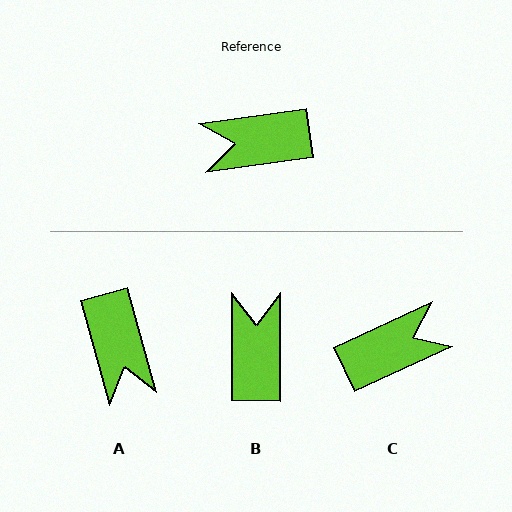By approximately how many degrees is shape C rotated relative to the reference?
Approximately 163 degrees clockwise.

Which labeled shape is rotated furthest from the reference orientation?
C, about 163 degrees away.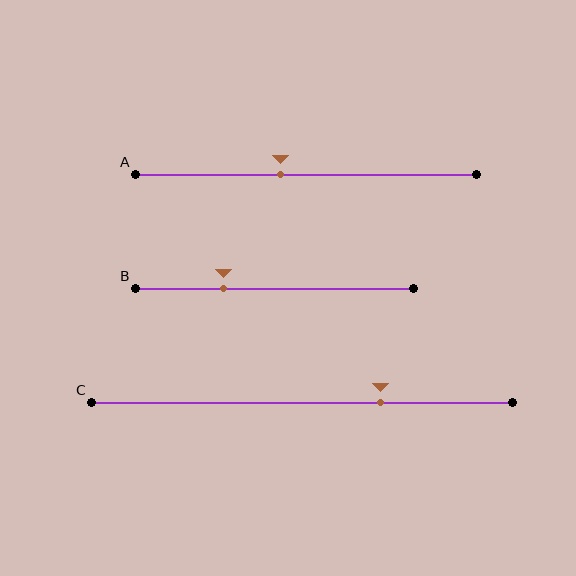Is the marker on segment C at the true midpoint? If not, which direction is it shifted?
No, the marker on segment C is shifted to the right by about 19% of the segment length.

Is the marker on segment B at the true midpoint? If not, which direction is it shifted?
No, the marker on segment B is shifted to the left by about 18% of the segment length.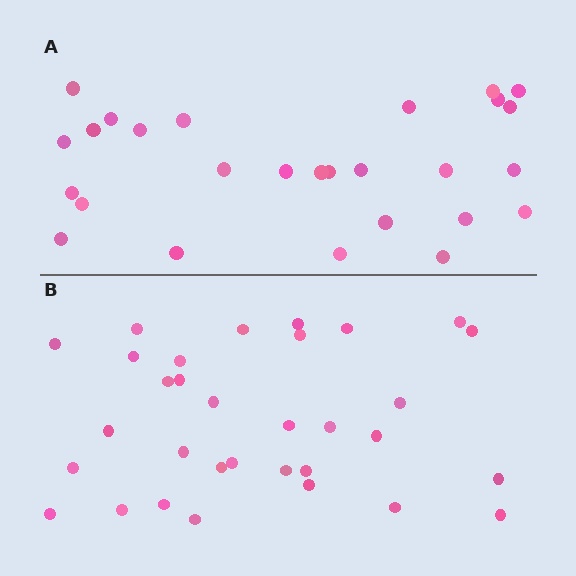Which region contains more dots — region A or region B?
Region B (the bottom region) has more dots.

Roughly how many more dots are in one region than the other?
Region B has about 5 more dots than region A.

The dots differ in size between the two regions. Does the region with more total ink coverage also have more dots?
No. Region A has more total ink coverage because its dots are larger, but region B actually contains more individual dots. Total area can be misleading — the number of items is what matters here.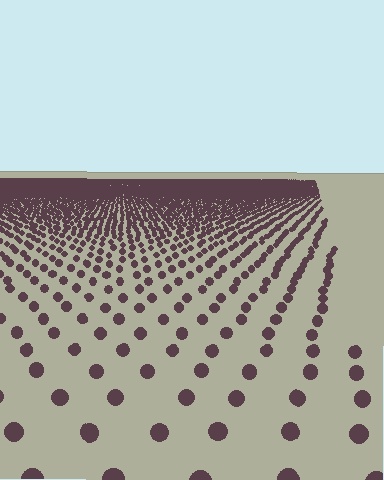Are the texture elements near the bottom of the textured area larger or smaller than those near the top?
Larger. Near the bottom, elements are closer to the viewer and appear at a bigger on-screen size.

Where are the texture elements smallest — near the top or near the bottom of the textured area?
Near the top.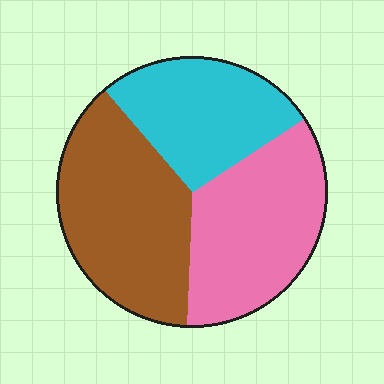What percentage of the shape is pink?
Pink covers roughly 35% of the shape.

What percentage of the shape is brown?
Brown takes up about three eighths (3/8) of the shape.